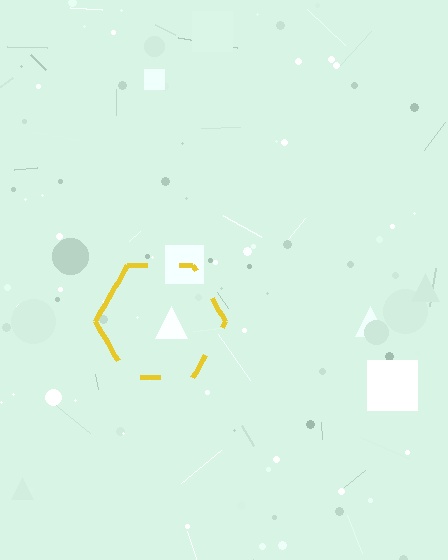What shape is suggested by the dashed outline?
The dashed outline suggests a hexagon.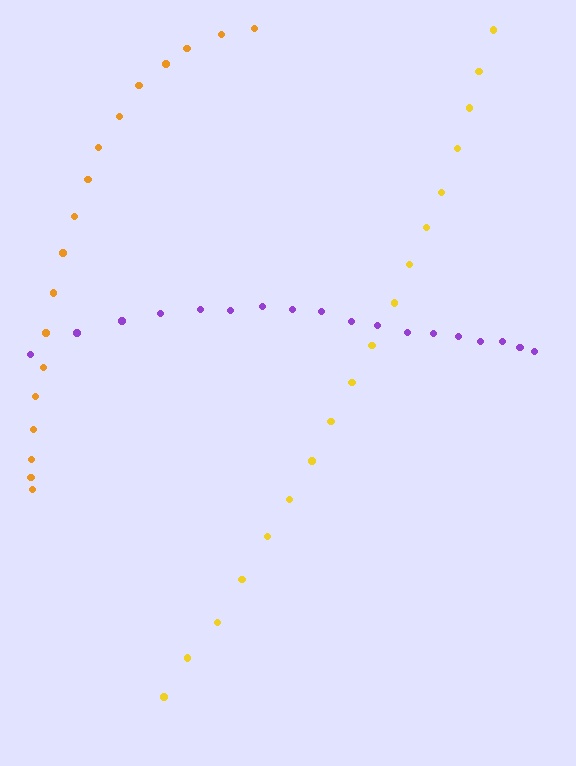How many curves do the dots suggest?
There are 3 distinct paths.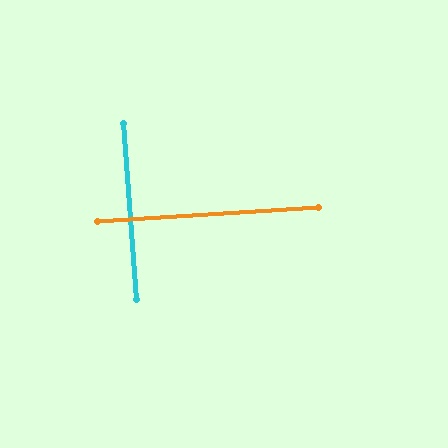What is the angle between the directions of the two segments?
Approximately 89 degrees.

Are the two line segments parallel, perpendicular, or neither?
Perpendicular — they meet at approximately 89°.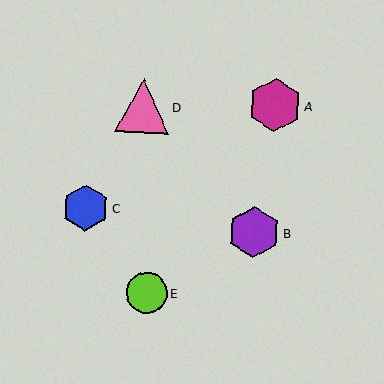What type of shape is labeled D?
Shape D is a pink triangle.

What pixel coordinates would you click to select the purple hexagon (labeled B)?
Click at (254, 232) to select the purple hexagon B.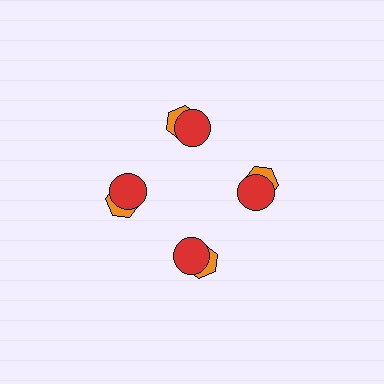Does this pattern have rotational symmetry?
Yes, this pattern has 4-fold rotational symmetry. It looks the same after rotating 90 degrees around the center.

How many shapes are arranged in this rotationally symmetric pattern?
There are 8 shapes, arranged in 4 groups of 2.